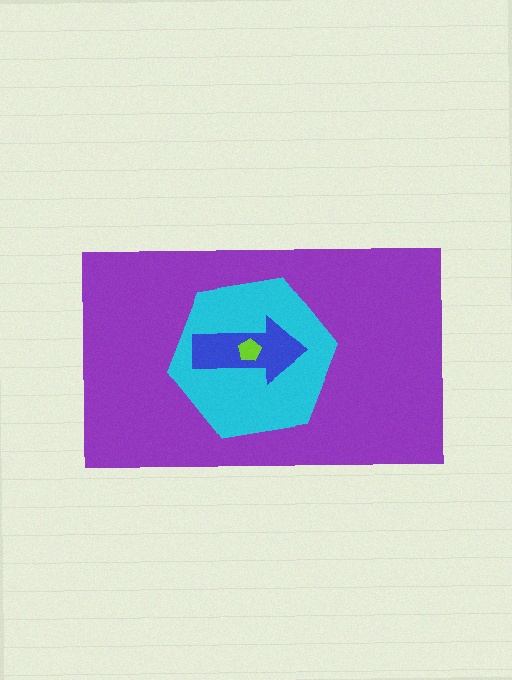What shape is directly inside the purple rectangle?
The cyan hexagon.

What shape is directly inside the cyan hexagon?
The blue arrow.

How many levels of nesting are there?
4.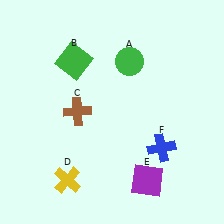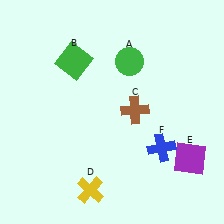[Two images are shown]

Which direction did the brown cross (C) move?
The brown cross (C) moved right.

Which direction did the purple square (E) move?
The purple square (E) moved right.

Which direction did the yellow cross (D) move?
The yellow cross (D) moved right.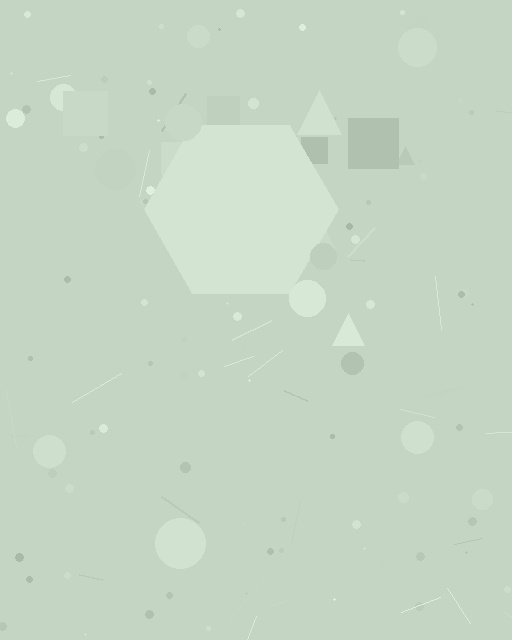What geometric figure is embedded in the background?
A hexagon is embedded in the background.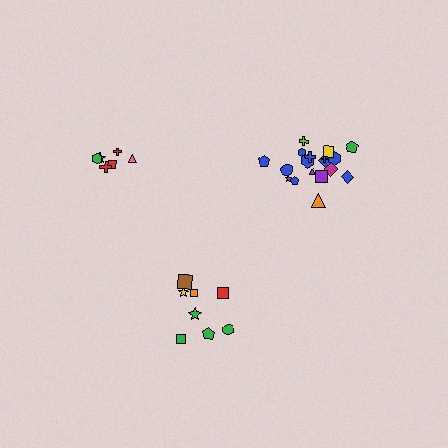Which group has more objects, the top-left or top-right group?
The top-right group.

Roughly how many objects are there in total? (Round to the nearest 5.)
Roughly 30 objects in total.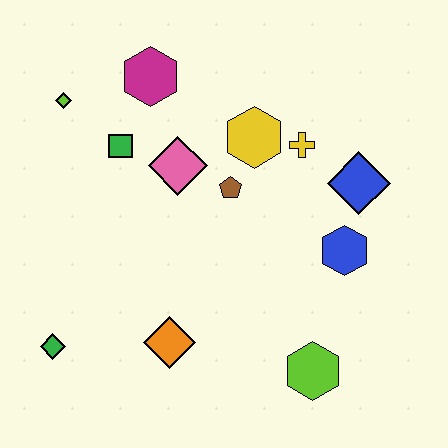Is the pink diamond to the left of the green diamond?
No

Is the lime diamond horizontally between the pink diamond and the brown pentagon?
No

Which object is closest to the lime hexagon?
The blue hexagon is closest to the lime hexagon.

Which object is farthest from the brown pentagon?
The green diamond is farthest from the brown pentagon.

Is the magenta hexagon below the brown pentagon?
No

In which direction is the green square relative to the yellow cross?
The green square is to the left of the yellow cross.